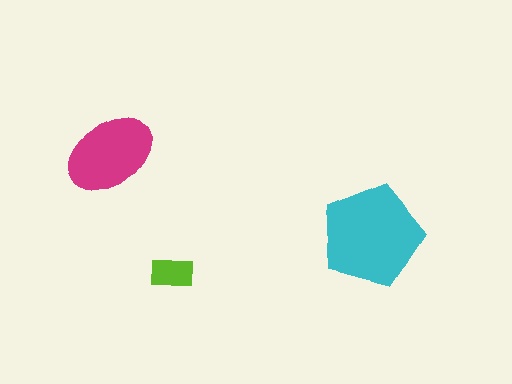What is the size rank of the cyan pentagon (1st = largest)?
1st.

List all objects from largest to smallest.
The cyan pentagon, the magenta ellipse, the lime rectangle.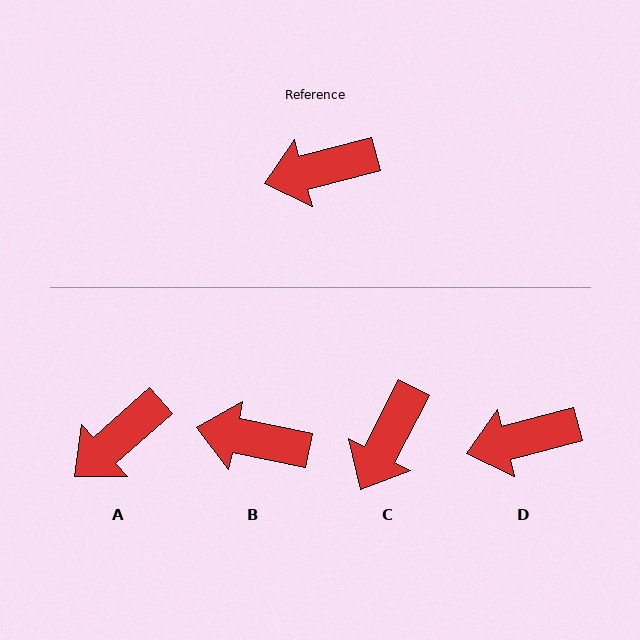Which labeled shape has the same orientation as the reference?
D.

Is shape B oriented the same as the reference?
No, it is off by about 26 degrees.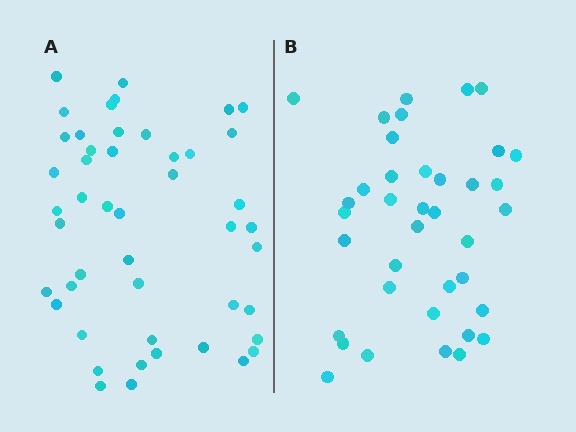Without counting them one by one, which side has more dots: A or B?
Region A (the left region) has more dots.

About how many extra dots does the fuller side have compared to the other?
Region A has roughly 8 or so more dots than region B.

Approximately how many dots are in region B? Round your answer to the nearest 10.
About 40 dots. (The exact count is 38, which rounds to 40.)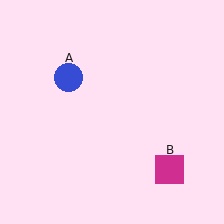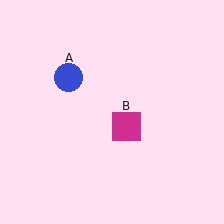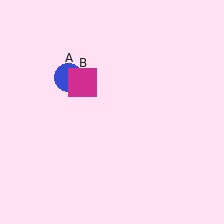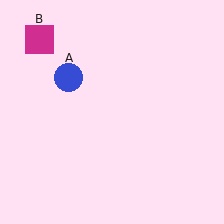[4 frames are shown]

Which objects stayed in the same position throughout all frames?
Blue circle (object A) remained stationary.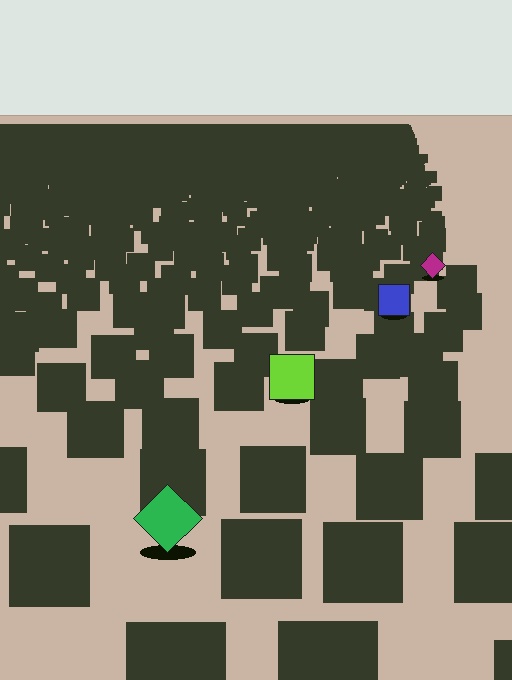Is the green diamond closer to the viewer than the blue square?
Yes. The green diamond is closer — you can tell from the texture gradient: the ground texture is coarser near it.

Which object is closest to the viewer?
The green diamond is closest. The texture marks near it are larger and more spread out.